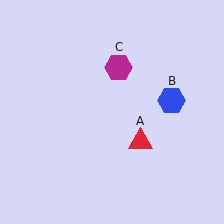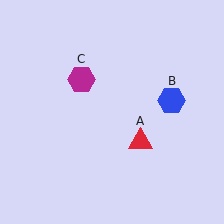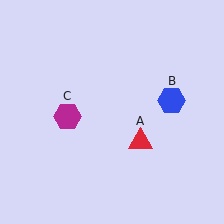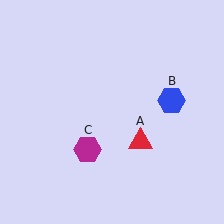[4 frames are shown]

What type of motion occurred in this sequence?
The magenta hexagon (object C) rotated counterclockwise around the center of the scene.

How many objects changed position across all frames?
1 object changed position: magenta hexagon (object C).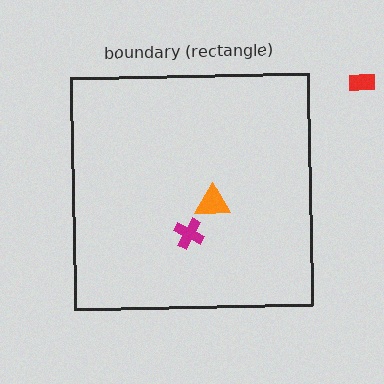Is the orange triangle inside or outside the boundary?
Inside.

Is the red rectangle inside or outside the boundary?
Outside.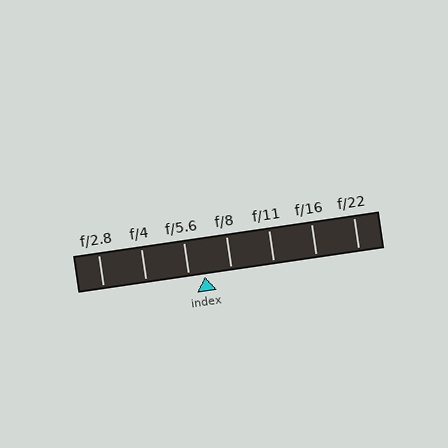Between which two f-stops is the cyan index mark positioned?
The index mark is between f/5.6 and f/8.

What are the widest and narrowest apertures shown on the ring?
The widest aperture shown is f/2.8 and the narrowest is f/22.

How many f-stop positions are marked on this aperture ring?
There are 7 f-stop positions marked.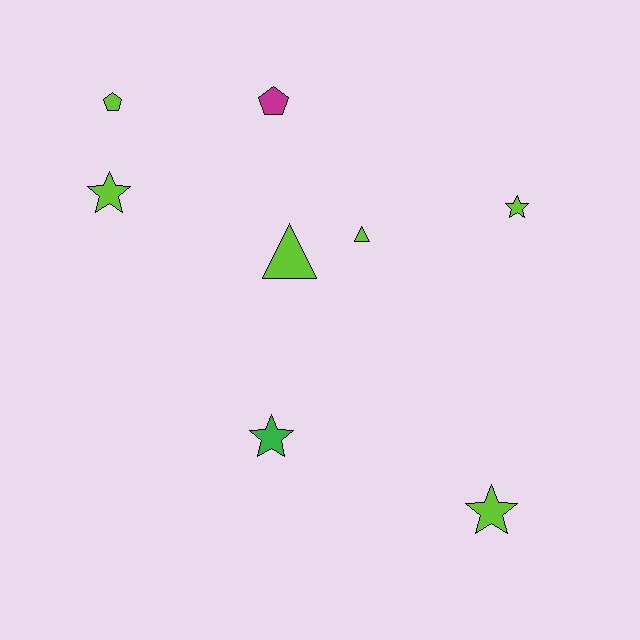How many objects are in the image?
There are 8 objects.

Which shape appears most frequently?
Star, with 4 objects.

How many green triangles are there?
There are no green triangles.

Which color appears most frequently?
Lime, with 6 objects.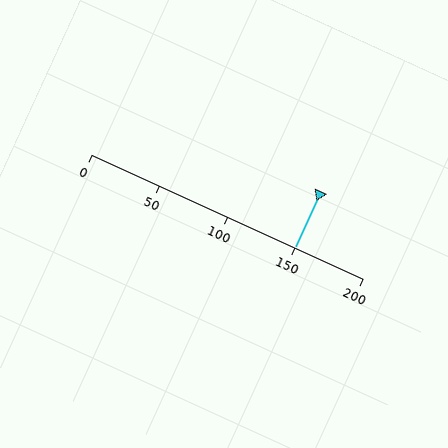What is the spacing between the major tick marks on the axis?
The major ticks are spaced 50 apart.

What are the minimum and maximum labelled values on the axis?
The axis runs from 0 to 200.